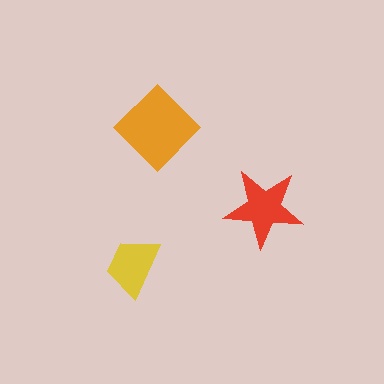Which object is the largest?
The orange diamond.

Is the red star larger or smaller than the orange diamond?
Smaller.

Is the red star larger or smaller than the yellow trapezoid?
Larger.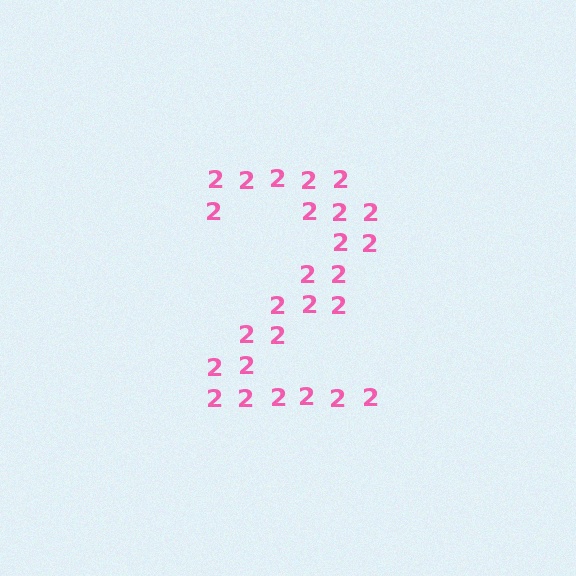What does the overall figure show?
The overall figure shows the digit 2.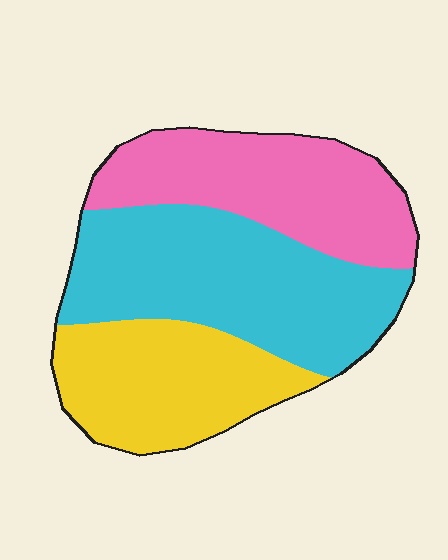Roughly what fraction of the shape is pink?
Pink covers 31% of the shape.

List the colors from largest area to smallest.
From largest to smallest: cyan, pink, yellow.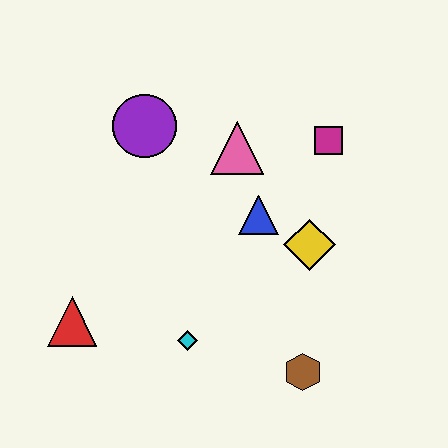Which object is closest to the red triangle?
The cyan diamond is closest to the red triangle.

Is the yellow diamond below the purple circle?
Yes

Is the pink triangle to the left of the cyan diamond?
No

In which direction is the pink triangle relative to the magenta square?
The pink triangle is to the left of the magenta square.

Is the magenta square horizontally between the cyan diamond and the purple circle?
No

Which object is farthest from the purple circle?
The brown hexagon is farthest from the purple circle.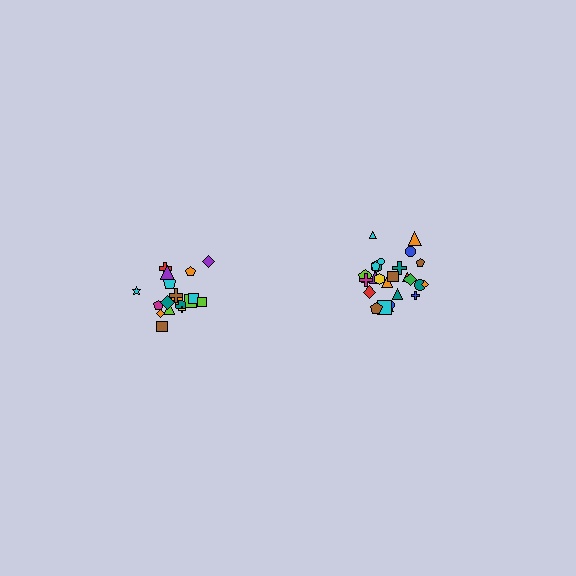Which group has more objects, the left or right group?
The right group.